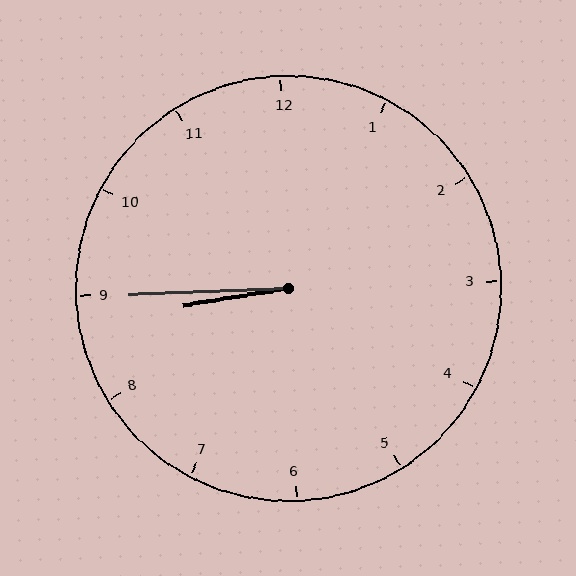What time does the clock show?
8:45.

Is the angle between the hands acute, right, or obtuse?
It is acute.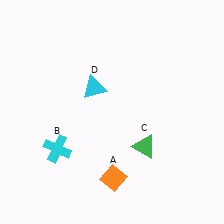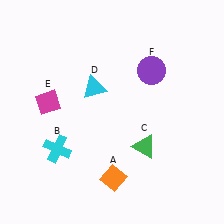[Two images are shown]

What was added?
A magenta diamond (E), a purple circle (F) were added in Image 2.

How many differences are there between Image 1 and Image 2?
There are 2 differences between the two images.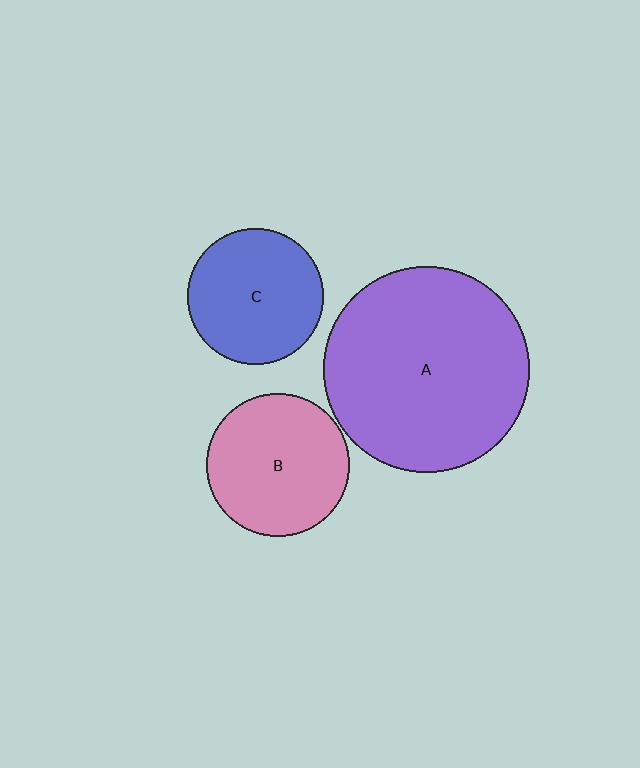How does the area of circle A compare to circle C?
Approximately 2.3 times.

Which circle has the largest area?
Circle A (purple).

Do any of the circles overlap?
No, none of the circles overlap.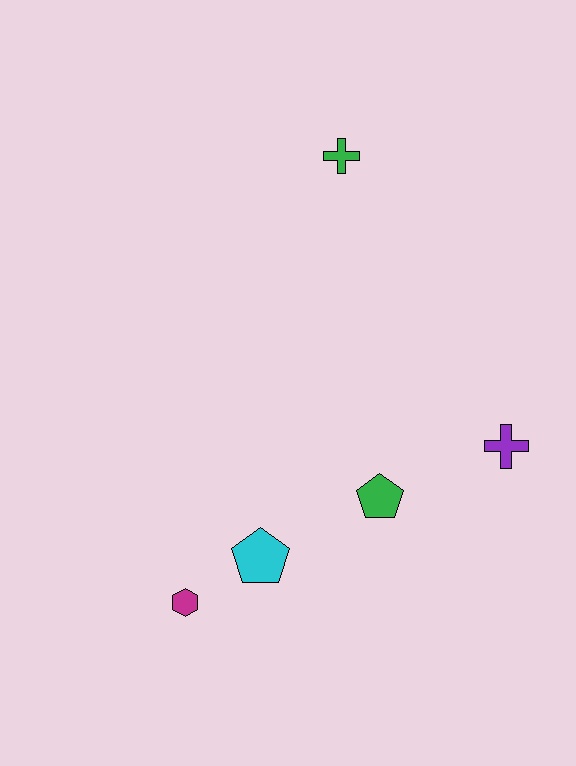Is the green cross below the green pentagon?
No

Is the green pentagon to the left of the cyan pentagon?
No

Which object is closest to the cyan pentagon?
The magenta hexagon is closest to the cyan pentagon.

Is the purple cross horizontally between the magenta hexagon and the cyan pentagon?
No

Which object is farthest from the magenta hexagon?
The green cross is farthest from the magenta hexagon.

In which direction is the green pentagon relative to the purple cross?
The green pentagon is to the left of the purple cross.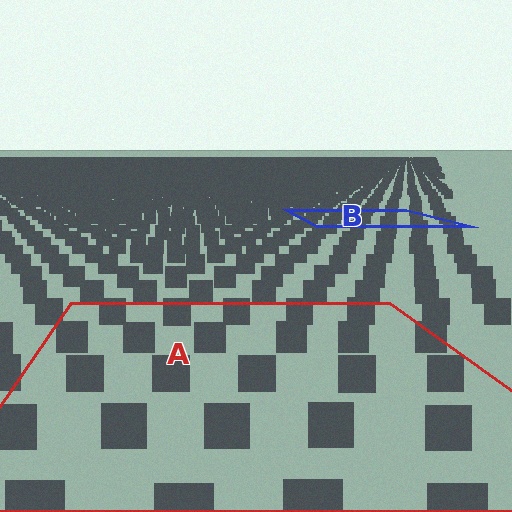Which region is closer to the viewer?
Region A is closer. The texture elements there are larger and more spread out.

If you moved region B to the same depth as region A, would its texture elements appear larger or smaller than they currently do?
They would appear larger. At a closer depth, the same texture elements are projected at a bigger on-screen size.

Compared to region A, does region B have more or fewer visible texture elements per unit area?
Region B has more texture elements per unit area — they are packed more densely because it is farther away.